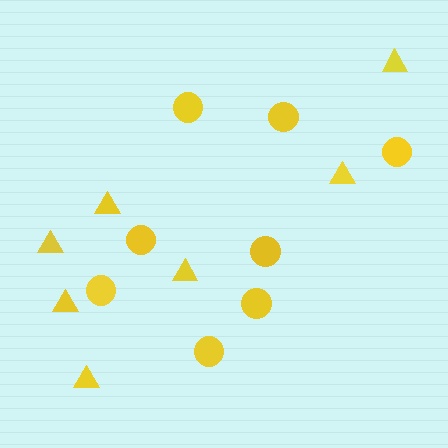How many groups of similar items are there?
There are 2 groups: one group of triangles (7) and one group of circles (8).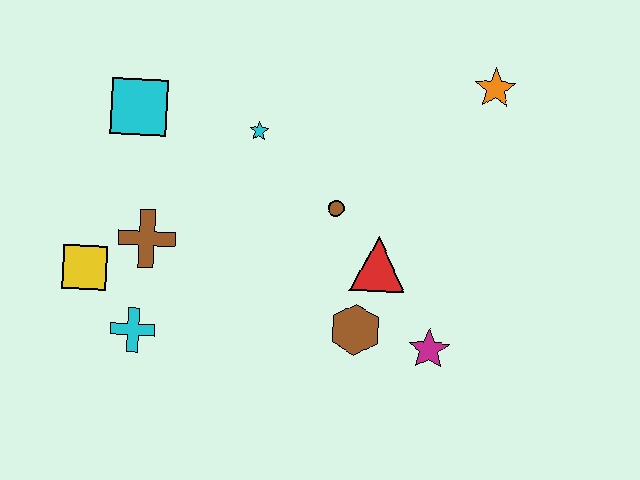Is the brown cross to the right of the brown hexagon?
No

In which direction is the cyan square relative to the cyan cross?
The cyan square is above the cyan cross.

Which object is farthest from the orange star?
The yellow square is farthest from the orange star.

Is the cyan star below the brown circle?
No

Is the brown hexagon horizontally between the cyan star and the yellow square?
No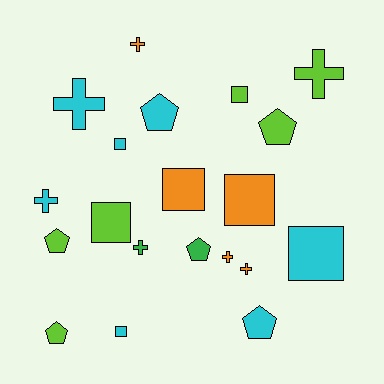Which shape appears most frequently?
Square, with 7 objects.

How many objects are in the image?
There are 20 objects.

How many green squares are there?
There are no green squares.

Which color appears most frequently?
Cyan, with 7 objects.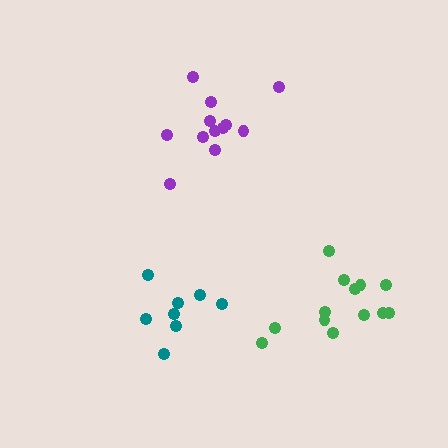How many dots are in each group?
Group 1: 8 dots, Group 2: 12 dots, Group 3: 13 dots (33 total).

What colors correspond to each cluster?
The clusters are colored: teal, purple, green.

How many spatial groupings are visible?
There are 3 spatial groupings.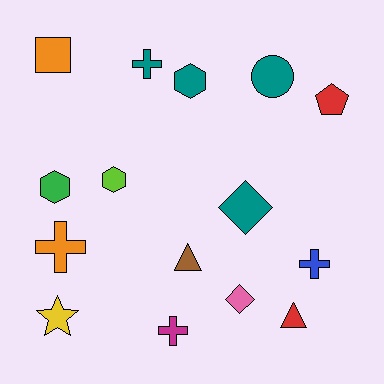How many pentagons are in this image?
There is 1 pentagon.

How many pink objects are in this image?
There is 1 pink object.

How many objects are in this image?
There are 15 objects.